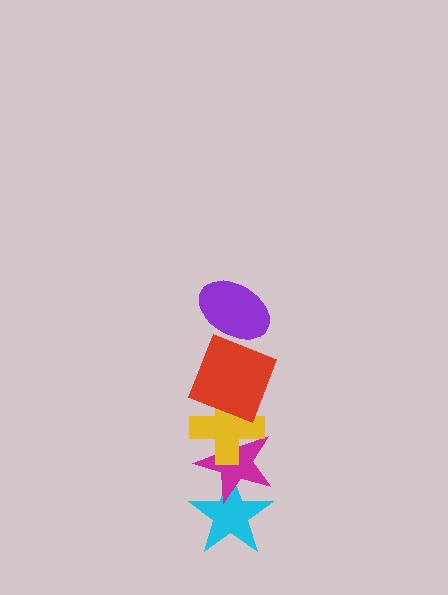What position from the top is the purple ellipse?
The purple ellipse is 1st from the top.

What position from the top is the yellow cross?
The yellow cross is 3rd from the top.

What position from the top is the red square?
The red square is 2nd from the top.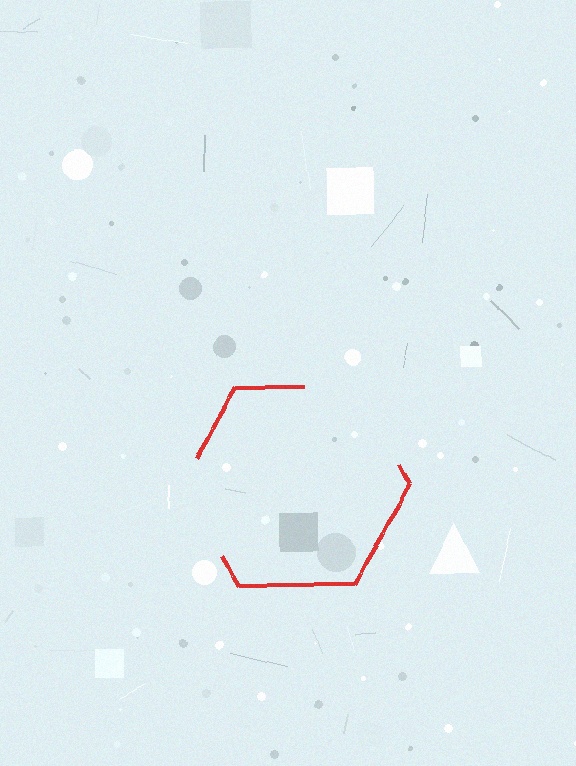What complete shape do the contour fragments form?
The contour fragments form a hexagon.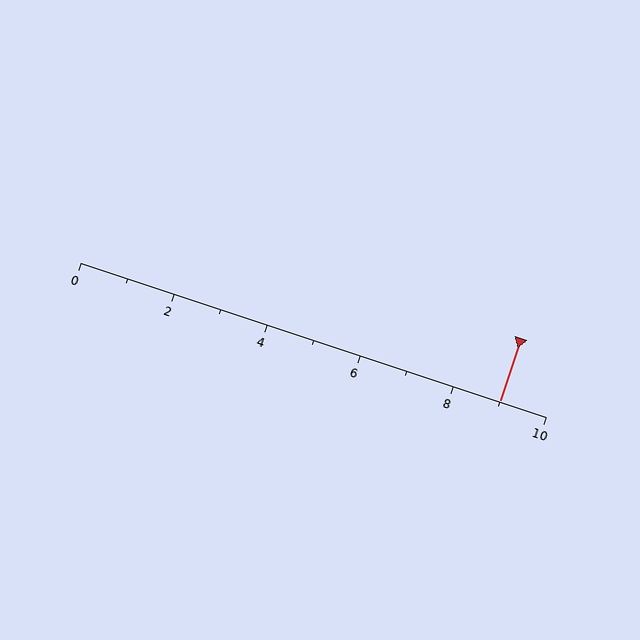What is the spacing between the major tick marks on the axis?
The major ticks are spaced 2 apart.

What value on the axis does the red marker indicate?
The marker indicates approximately 9.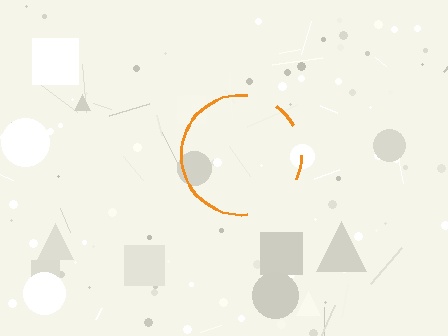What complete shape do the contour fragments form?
The contour fragments form a circle.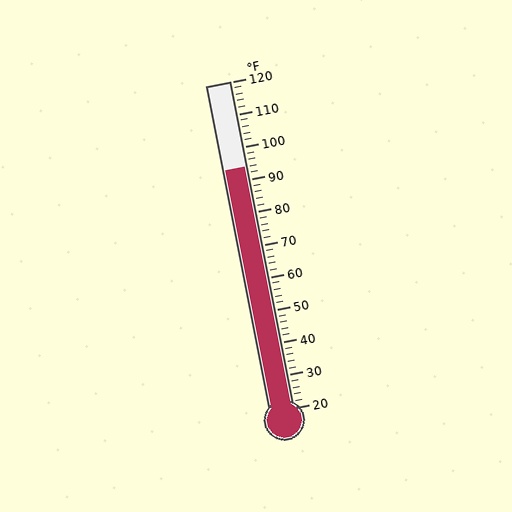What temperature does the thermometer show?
The thermometer shows approximately 94°F.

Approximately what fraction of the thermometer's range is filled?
The thermometer is filled to approximately 75% of its range.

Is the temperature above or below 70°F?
The temperature is above 70°F.